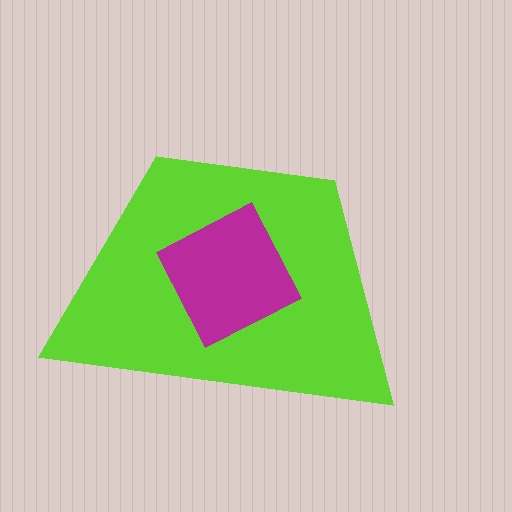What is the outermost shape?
The lime trapezoid.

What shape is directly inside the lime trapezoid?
The magenta square.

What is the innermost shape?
The magenta square.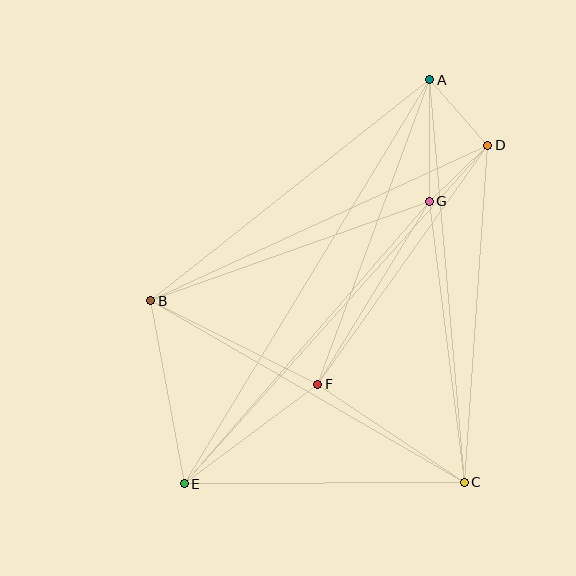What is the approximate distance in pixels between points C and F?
The distance between C and F is approximately 176 pixels.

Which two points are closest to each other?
Points D and G are closest to each other.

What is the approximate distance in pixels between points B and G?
The distance between B and G is approximately 296 pixels.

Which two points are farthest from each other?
Points A and E are farthest from each other.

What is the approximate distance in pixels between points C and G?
The distance between C and G is approximately 283 pixels.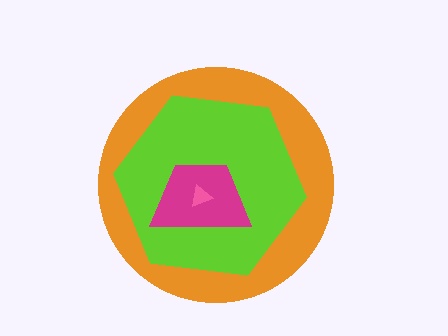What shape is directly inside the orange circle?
The lime hexagon.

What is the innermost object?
The pink triangle.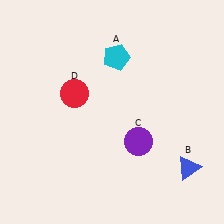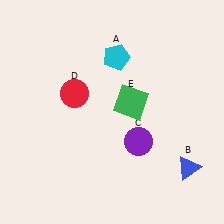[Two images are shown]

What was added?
A green square (E) was added in Image 2.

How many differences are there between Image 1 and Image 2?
There is 1 difference between the two images.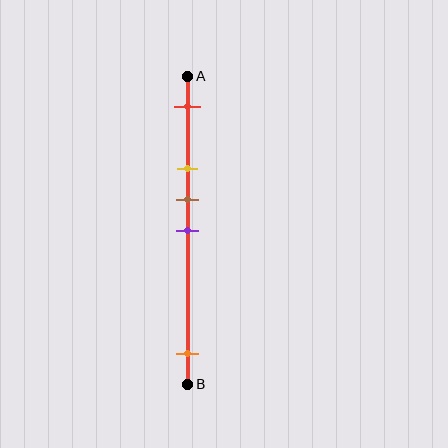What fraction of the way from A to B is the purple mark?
The purple mark is approximately 50% (0.5) of the way from A to B.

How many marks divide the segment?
There are 5 marks dividing the segment.